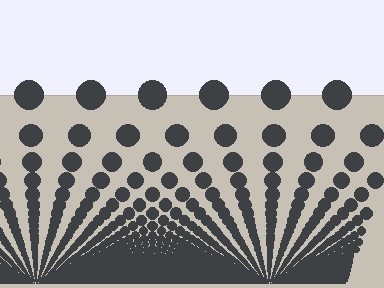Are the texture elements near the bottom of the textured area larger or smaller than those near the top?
Smaller. The gradient is inverted — elements near the bottom are smaller and denser.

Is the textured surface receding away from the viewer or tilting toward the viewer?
The surface appears to tilt toward the viewer. Texture elements get larger and sparser toward the top.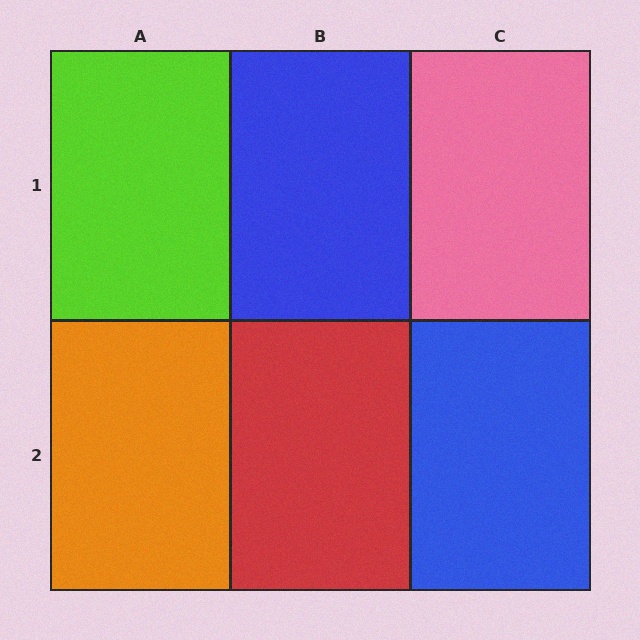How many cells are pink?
1 cell is pink.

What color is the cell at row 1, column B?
Blue.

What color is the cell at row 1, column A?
Lime.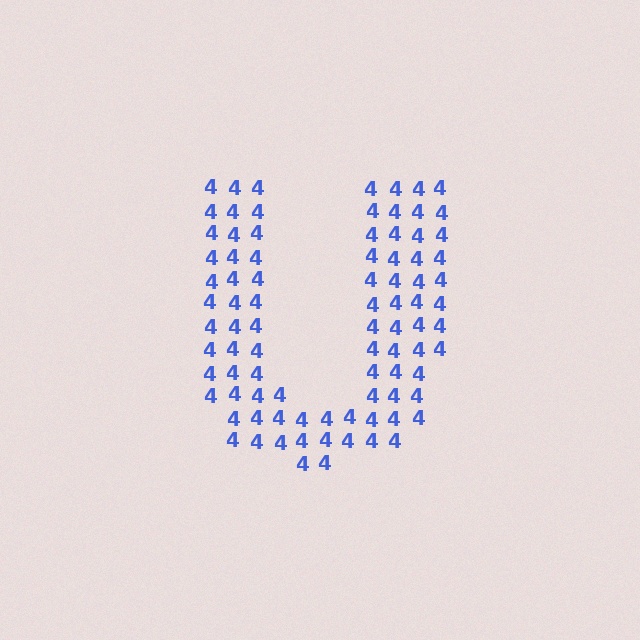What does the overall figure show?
The overall figure shows the letter U.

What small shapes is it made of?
It is made of small digit 4's.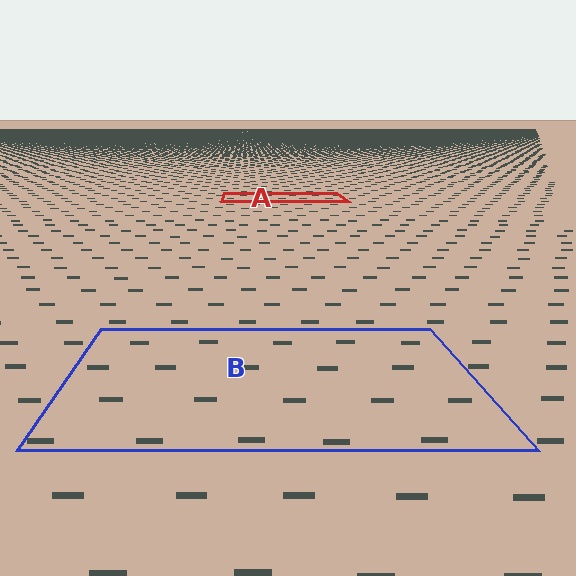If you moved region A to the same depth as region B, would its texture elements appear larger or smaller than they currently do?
They would appear larger. At a closer depth, the same texture elements are projected at a bigger on-screen size.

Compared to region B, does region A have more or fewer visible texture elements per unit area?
Region A has more texture elements per unit area — they are packed more densely because it is farther away.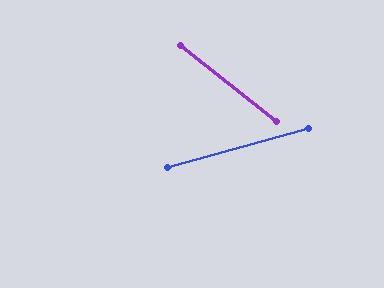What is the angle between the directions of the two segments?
Approximately 54 degrees.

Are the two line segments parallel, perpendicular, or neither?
Neither parallel nor perpendicular — they differ by about 54°.